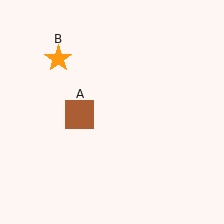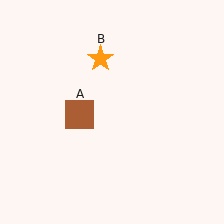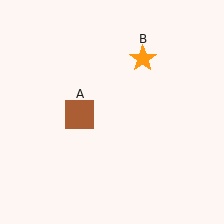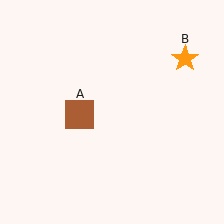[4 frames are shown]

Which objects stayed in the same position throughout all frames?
Brown square (object A) remained stationary.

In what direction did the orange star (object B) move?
The orange star (object B) moved right.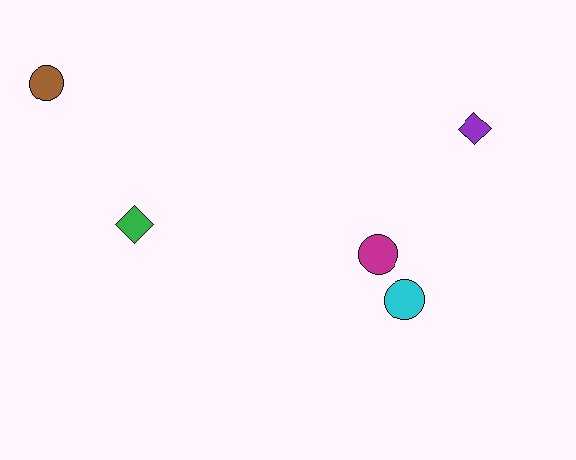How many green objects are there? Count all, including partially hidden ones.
There is 1 green object.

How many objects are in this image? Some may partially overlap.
There are 5 objects.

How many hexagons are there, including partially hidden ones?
There are no hexagons.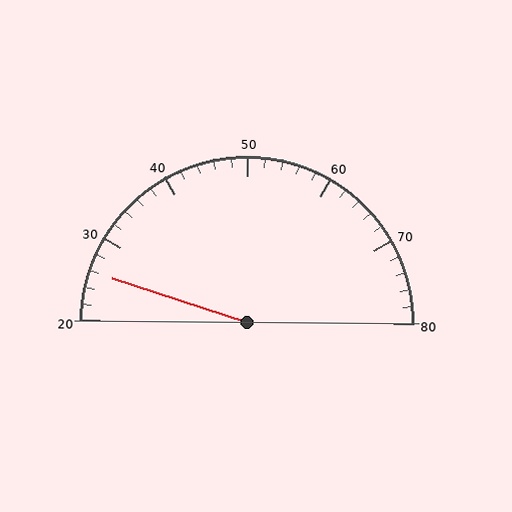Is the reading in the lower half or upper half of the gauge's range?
The reading is in the lower half of the range (20 to 80).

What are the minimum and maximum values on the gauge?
The gauge ranges from 20 to 80.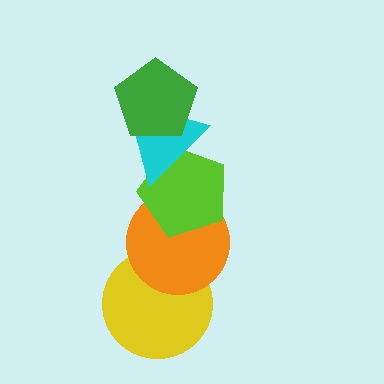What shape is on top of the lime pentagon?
The cyan triangle is on top of the lime pentagon.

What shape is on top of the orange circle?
The lime pentagon is on top of the orange circle.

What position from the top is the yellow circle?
The yellow circle is 5th from the top.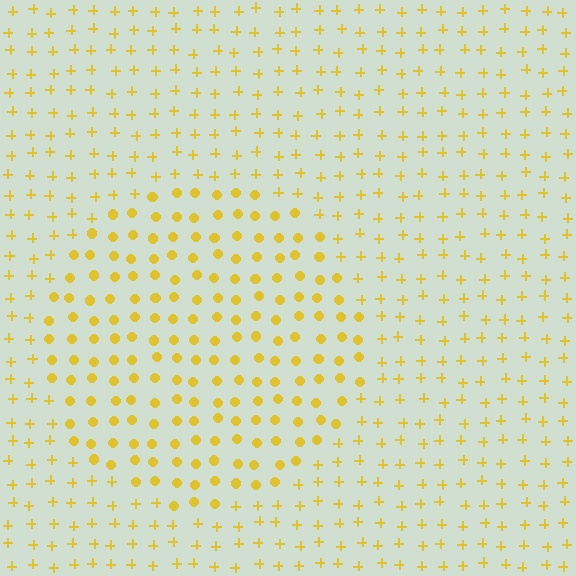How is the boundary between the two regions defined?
The boundary is defined by a change in element shape: circles inside vs. plus signs outside. All elements share the same color and spacing.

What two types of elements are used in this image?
The image uses circles inside the circle region and plus signs outside it.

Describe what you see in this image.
The image is filled with small yellow elements arranged in a uniform grid. A circle-shaped region contains circles, while the surrounding area contains plus signs. The boundary is defined purely by the change in element shape.